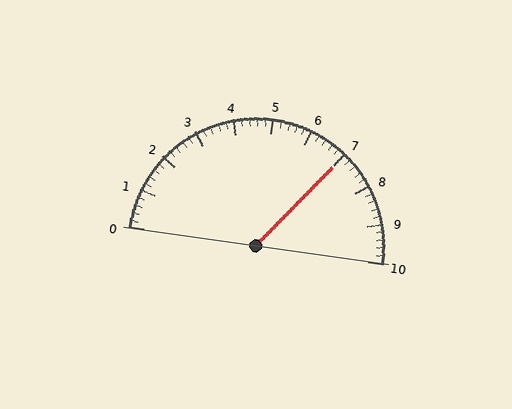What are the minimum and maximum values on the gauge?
The gauge ranges from 0 to 10.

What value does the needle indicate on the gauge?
The needle indicates approximately 7.0.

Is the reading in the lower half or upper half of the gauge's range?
The reading is in the upper half of the range (0 to 10).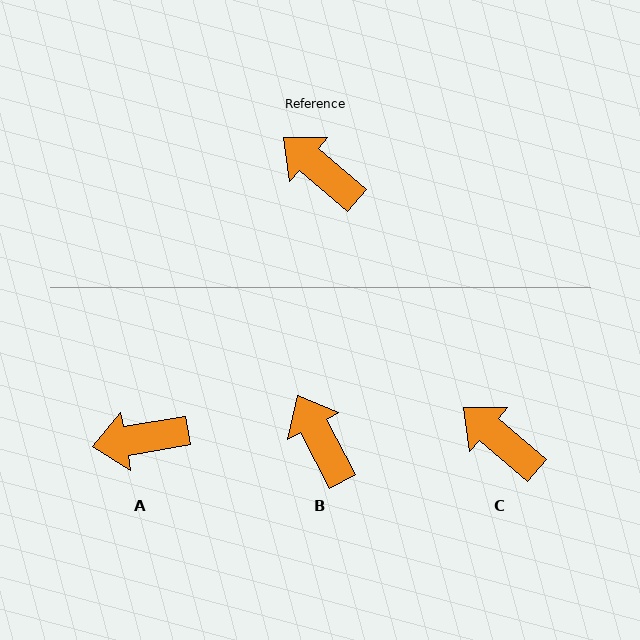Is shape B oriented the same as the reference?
No, it is off by about 21 degrees.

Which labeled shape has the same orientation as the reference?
C.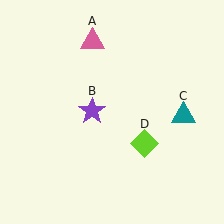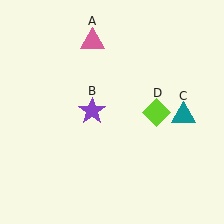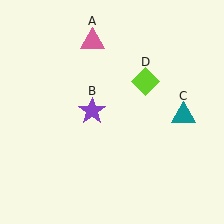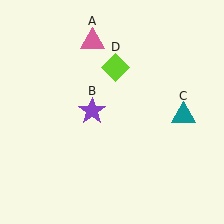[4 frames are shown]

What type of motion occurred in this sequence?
The lime diamond (object D) rotated counterclockwise around the center of the scene.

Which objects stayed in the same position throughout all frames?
Pink triangle (object A) and purple star (object B) and teal triangle (object C) remained stationary.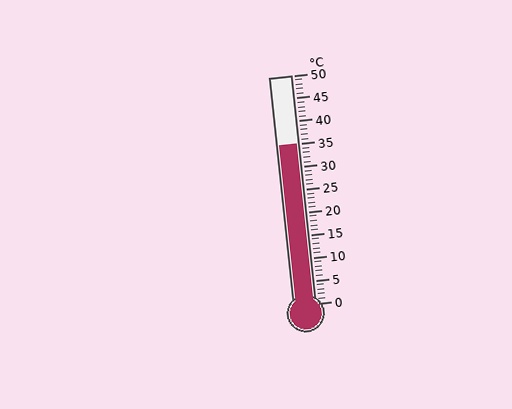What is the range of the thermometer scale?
The thermometer scale ranges from 0°C to 50°C.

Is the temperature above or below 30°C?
The temperature is above 30°C.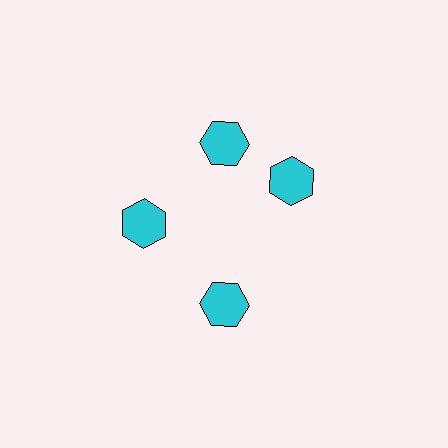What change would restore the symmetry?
The symmetry would be restored by rotating it back into even spacing with its neighbors so that all 4 hexagons sit at equal angles and equal distance from the center.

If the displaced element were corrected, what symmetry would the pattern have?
It would have 4-fold rotational symmetry — the pattern would map onto itself every 90 degrees.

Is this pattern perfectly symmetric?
No. The 4 cyan hexagons are arranged in a ring, but one element near the 3 o'clock position is rotated out of alignment along the ring, breaking the 4-fold rotational symmetry.